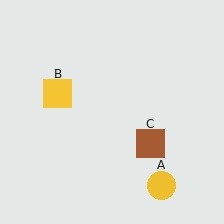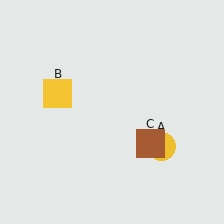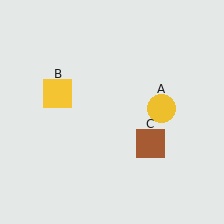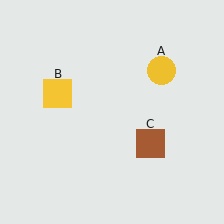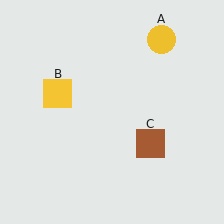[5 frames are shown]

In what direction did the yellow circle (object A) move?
The yellow circle (object A) moved up.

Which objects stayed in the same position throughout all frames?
Yellow square (object B) and brown square (object C) remained stationary.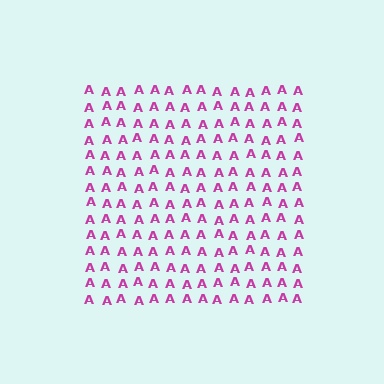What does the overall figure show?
The overall figure shows a square.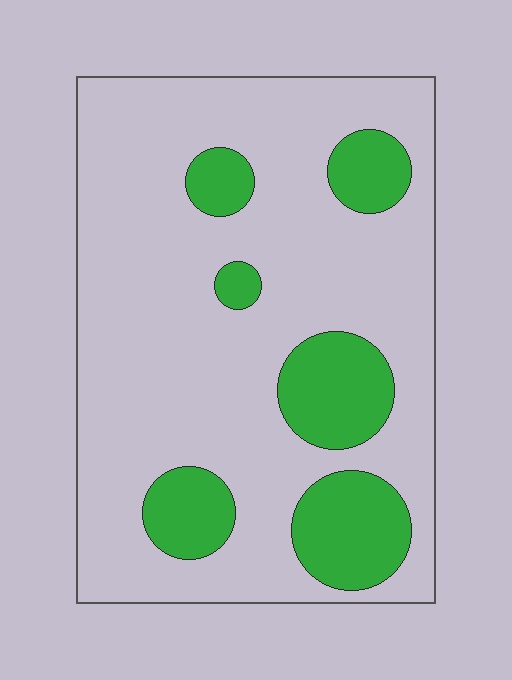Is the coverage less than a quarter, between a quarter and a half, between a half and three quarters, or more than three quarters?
Less than a quarter.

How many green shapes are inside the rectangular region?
6.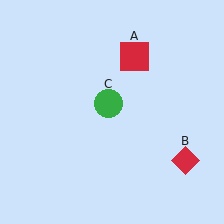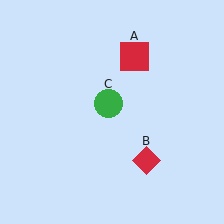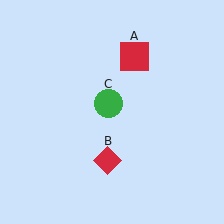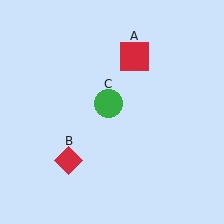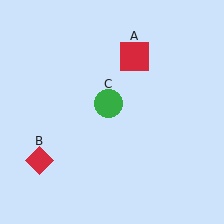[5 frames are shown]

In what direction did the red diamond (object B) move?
The red diamond (object B) moved left.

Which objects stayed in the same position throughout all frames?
Red square (object A) and green circle (object C) remained stationary.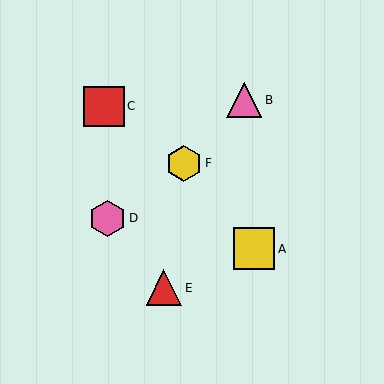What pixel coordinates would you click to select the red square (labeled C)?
Click at (104, 106) to select the red square C.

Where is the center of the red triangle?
The center of the red triangle is at (164, 288).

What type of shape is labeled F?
Shape F is a yellow hexagon.